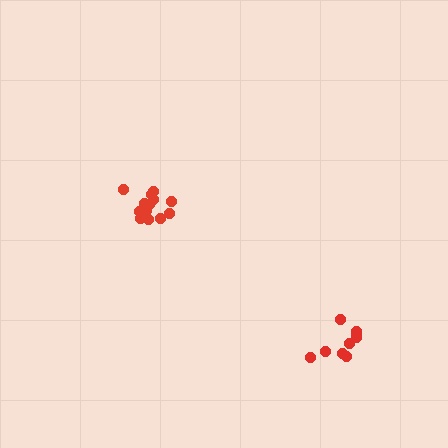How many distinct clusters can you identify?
There are 2 distinct clusters.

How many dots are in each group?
Group 1: 13 dots, Group 2: 10 dots (23 total).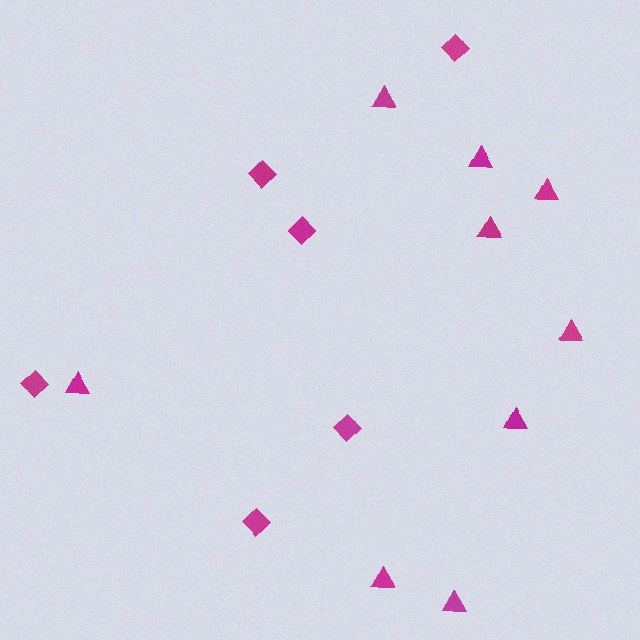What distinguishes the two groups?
There are 2 groups: one group of triangles (9) and one group of diamonds (6).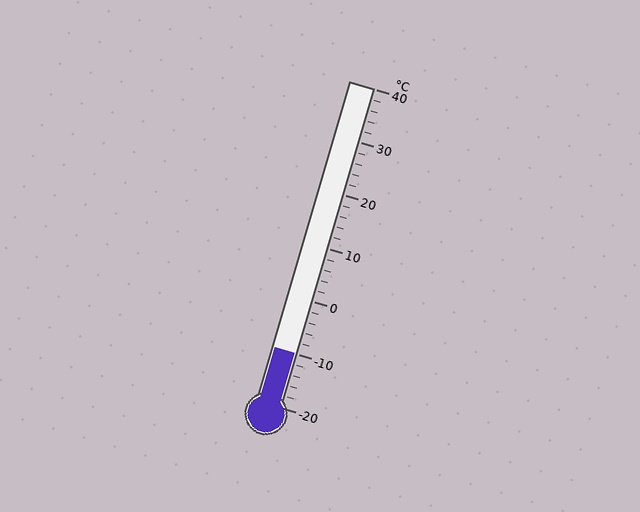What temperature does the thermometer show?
The thermometer shows approximately -10°C.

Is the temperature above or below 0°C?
The temperature is below 0°C.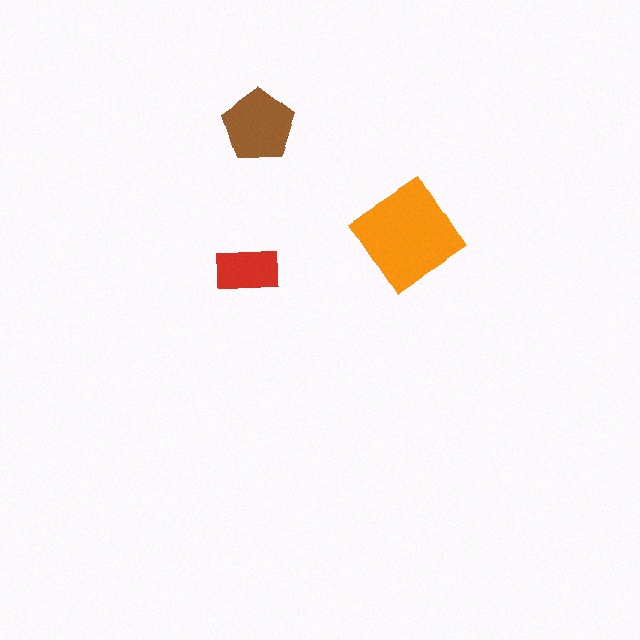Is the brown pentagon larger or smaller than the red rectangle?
Larger.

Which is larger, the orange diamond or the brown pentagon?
The orange diamond.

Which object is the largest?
The orange diamond.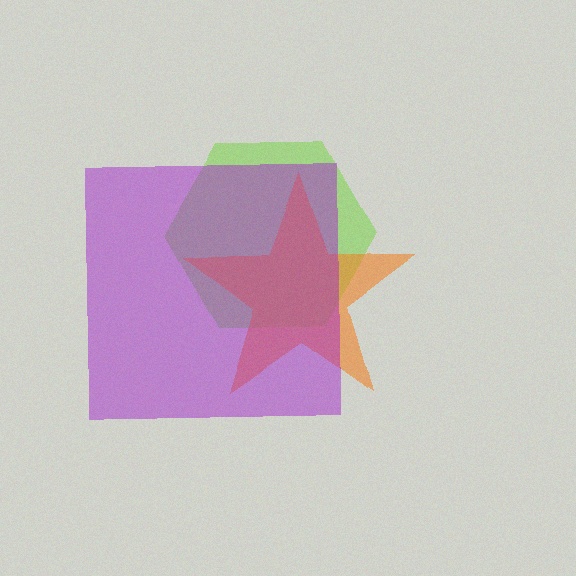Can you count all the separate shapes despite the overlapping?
Yes, there are 3 separate shapes.